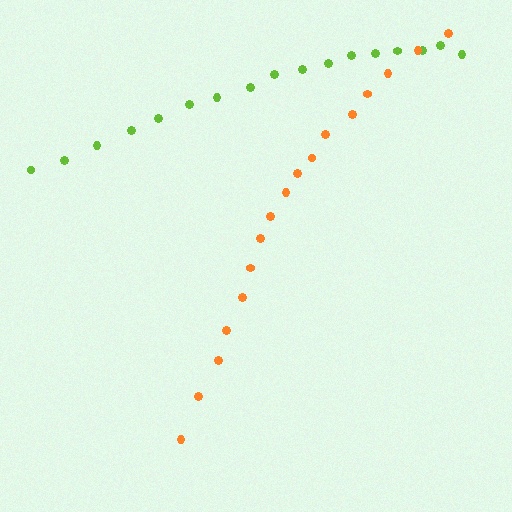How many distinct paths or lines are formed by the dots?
There are 2 distinct paths.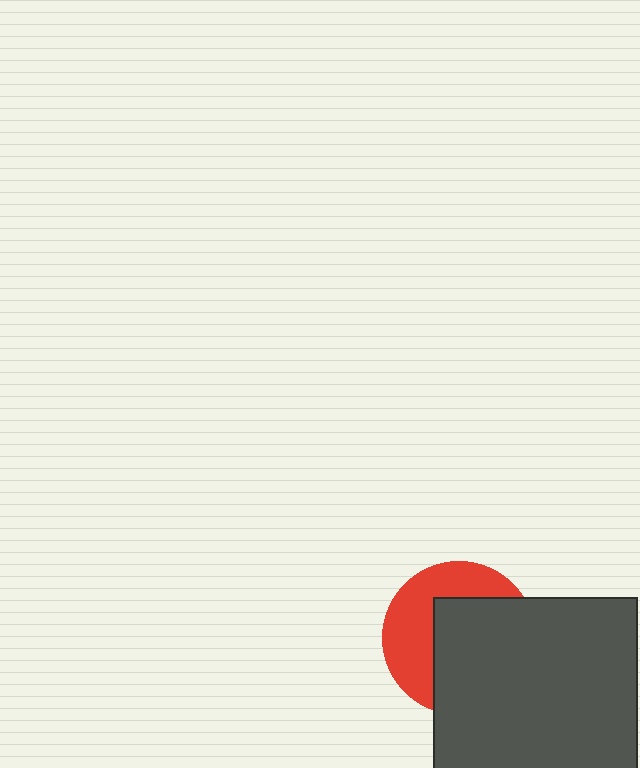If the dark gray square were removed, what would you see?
You would see the complete red circle.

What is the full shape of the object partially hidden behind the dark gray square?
The partially hidden object is a red circle.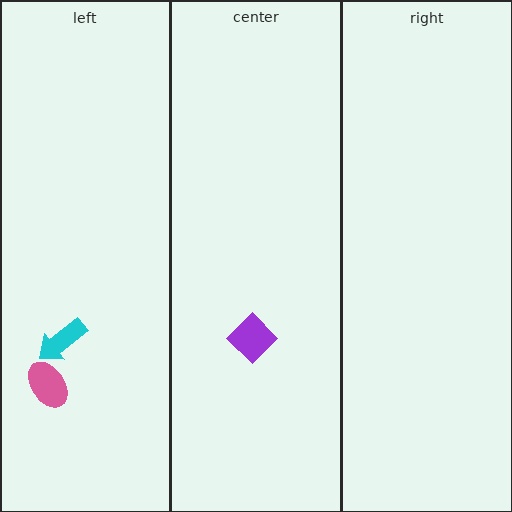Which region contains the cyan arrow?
The left region.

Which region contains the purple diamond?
The center region.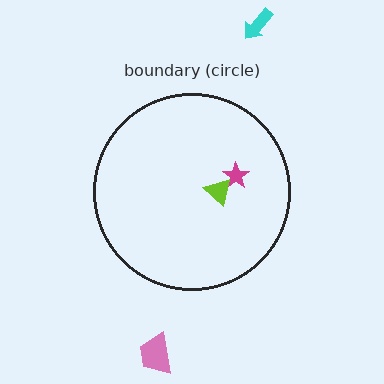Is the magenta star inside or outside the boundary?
Inside.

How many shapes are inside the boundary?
2 inside, 2 outside.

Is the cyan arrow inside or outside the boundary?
Outside.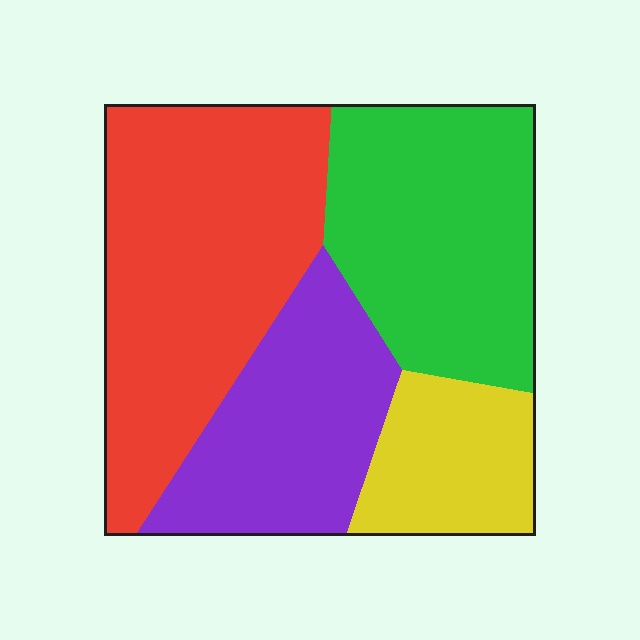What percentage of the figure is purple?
Purple takes up about one fifth (1/5) of the figure.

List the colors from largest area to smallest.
From largest to smallest: red, green, purple, yellow.